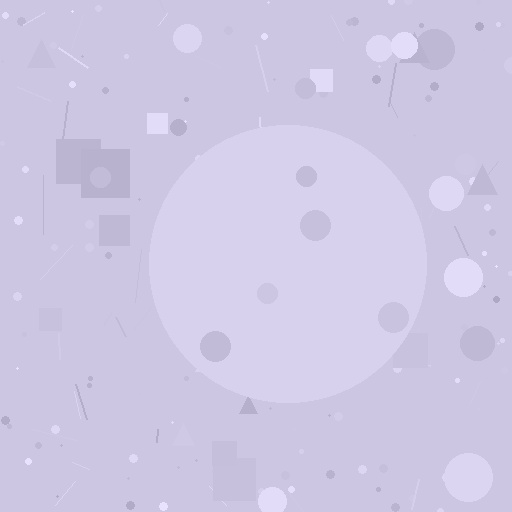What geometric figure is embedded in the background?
A circle is embedded in the background.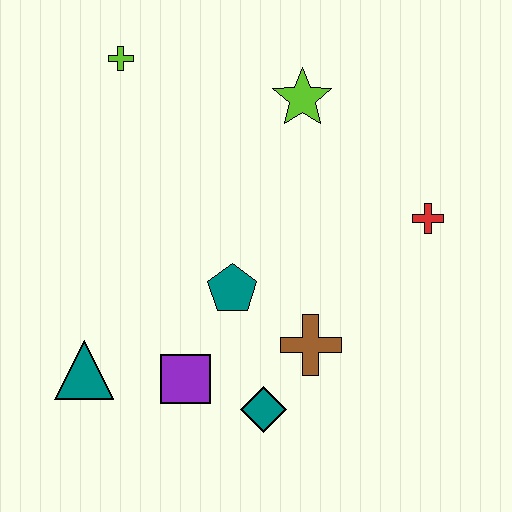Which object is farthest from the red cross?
The teal triangle is farthest from the red cross.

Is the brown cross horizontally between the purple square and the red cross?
Yes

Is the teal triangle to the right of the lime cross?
No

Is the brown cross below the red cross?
Yes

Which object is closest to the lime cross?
The lime star is closest to the lime cross.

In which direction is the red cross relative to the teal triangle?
The red cross is to the right of the teal triangle.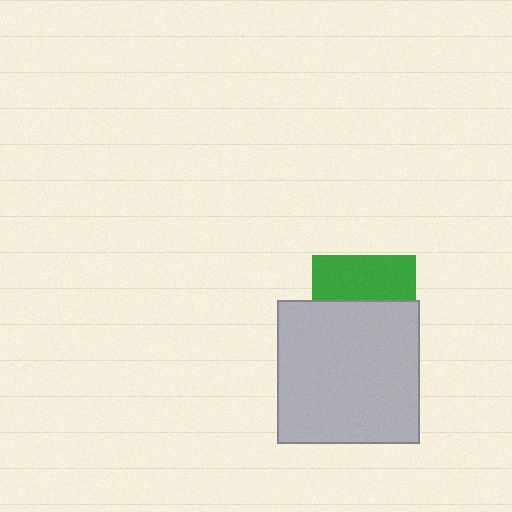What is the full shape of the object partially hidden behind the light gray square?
The partially hidden object is a green square.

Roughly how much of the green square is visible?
A small part of it is visible (roughly 42%).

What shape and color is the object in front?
The object in front is a light gray square.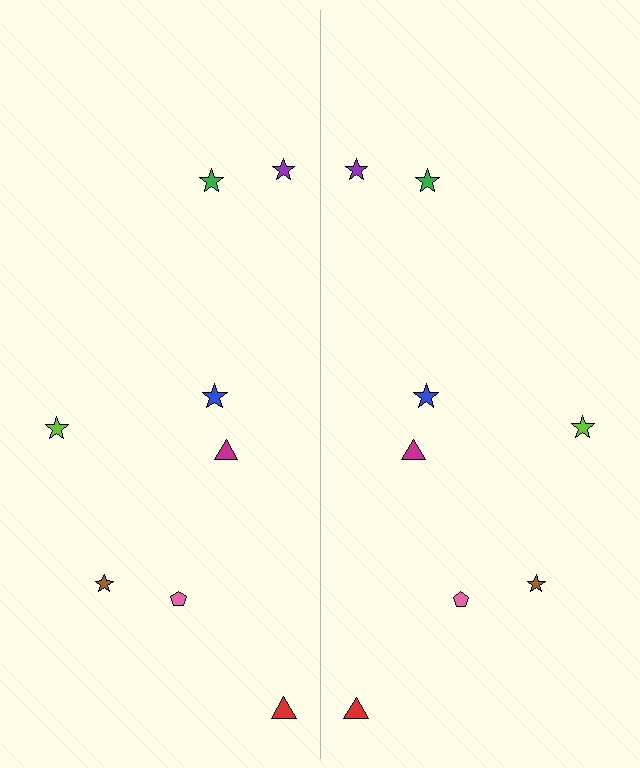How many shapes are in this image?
There are 16 shapes in this image.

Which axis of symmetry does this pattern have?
The pattern has a vertical axis of symmetry running through the center of the image.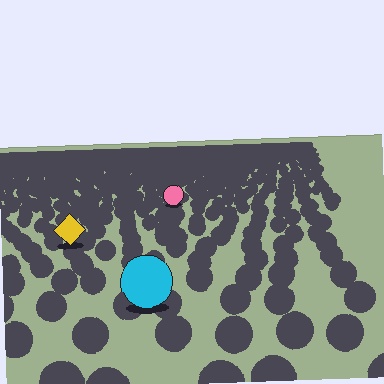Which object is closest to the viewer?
The cyan circle is closest. The texture marks near it are larger and more spread out.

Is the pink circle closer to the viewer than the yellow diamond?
No. The yellow diamond is closer — you can tell from the texture gradient: the ground texture is coarser near it.